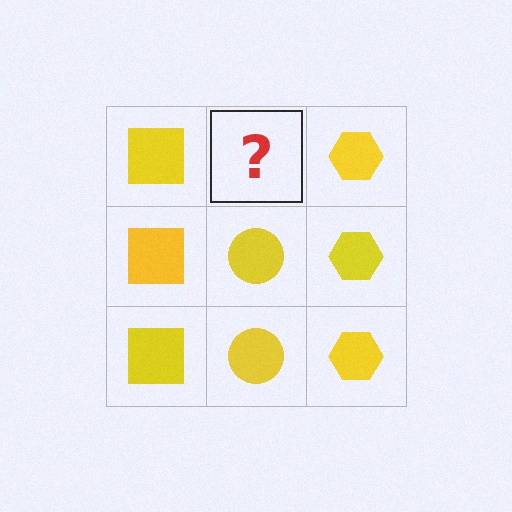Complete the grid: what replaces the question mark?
The question mark should be replaced with a yellow circle.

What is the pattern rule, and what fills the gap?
The rule is that each column has a consistent shape. The gap should be filled with a yellow circle.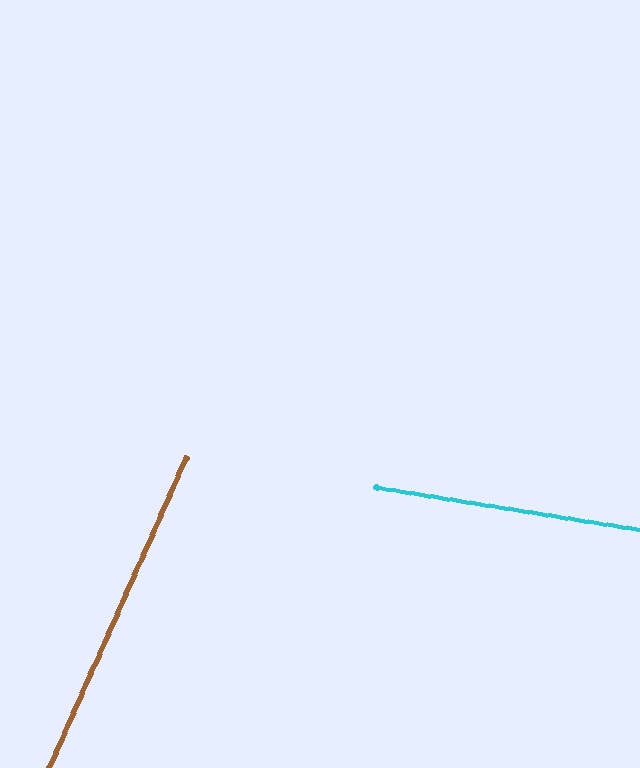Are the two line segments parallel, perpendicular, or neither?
Neither parallel nor perpendicular — they differ by about 75°.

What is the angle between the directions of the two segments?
Approximately 75 degrees.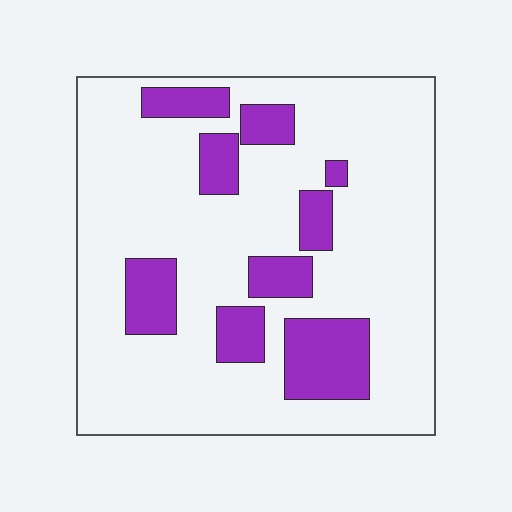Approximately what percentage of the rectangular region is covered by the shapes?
Approximately 20%.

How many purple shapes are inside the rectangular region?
9.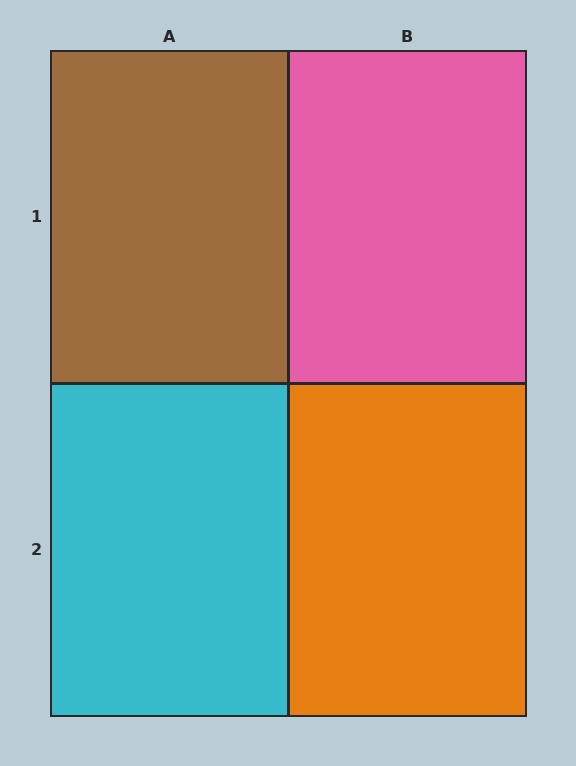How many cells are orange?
1 cell is orange.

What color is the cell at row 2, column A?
Cyan.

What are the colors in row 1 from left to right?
Brown, pink.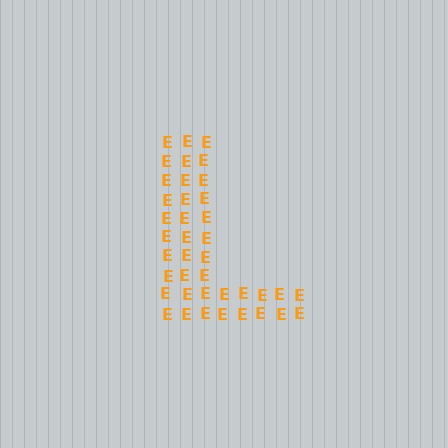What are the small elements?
The small elements are letter E's.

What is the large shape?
The large shape is the letter L.